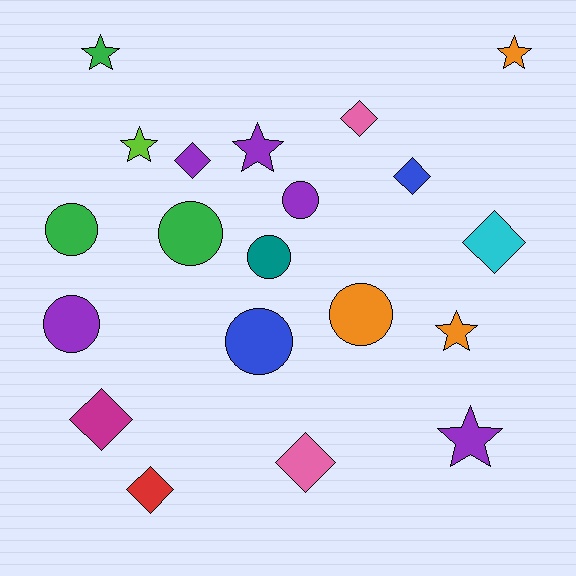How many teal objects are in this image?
There is 1 teal object.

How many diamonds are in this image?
There are 7 diamonds.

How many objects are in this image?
There are 20 objects.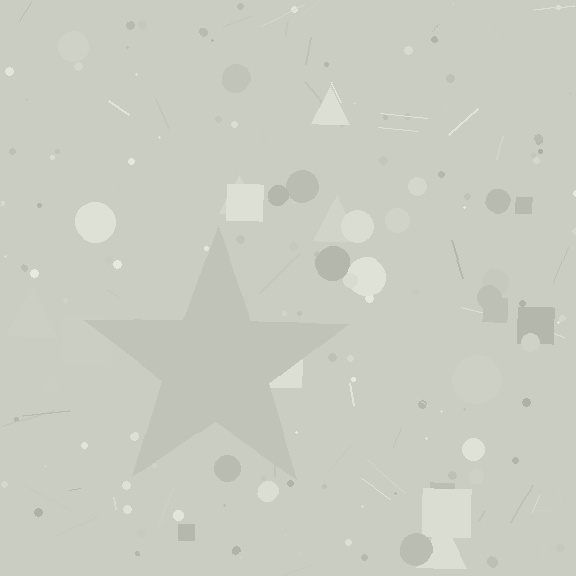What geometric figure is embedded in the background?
A star is embedded in the background.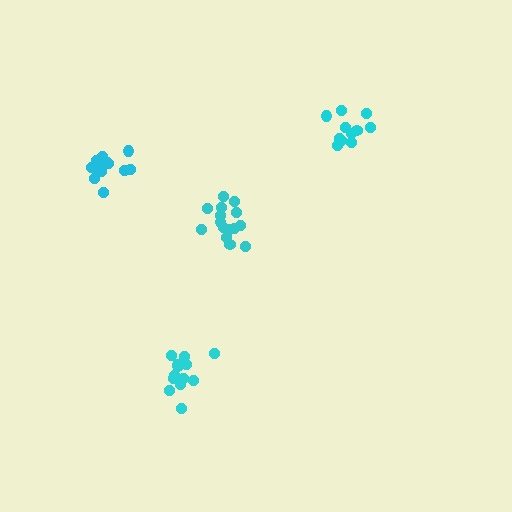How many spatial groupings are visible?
There are 4 spatial groupings.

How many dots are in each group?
Group 1: 15 dots, Group 2: 13 dots, Group 3: 13 dots, Group 4: 11 dots (52 total).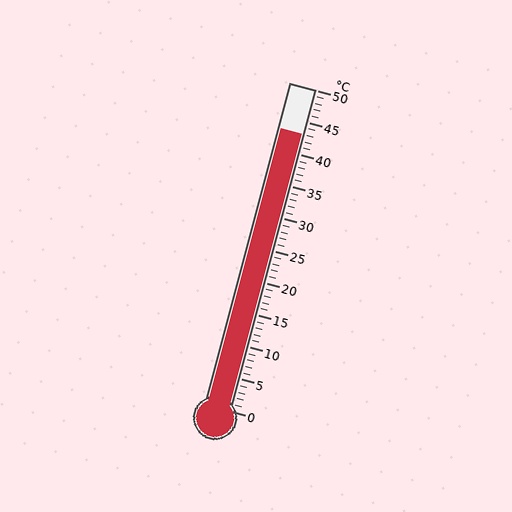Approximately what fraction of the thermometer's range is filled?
The thermometer is filled to approximately 85% of its range.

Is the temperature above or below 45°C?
The temperature is below 45°C.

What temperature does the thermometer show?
The thermometer shows approximately 43°C.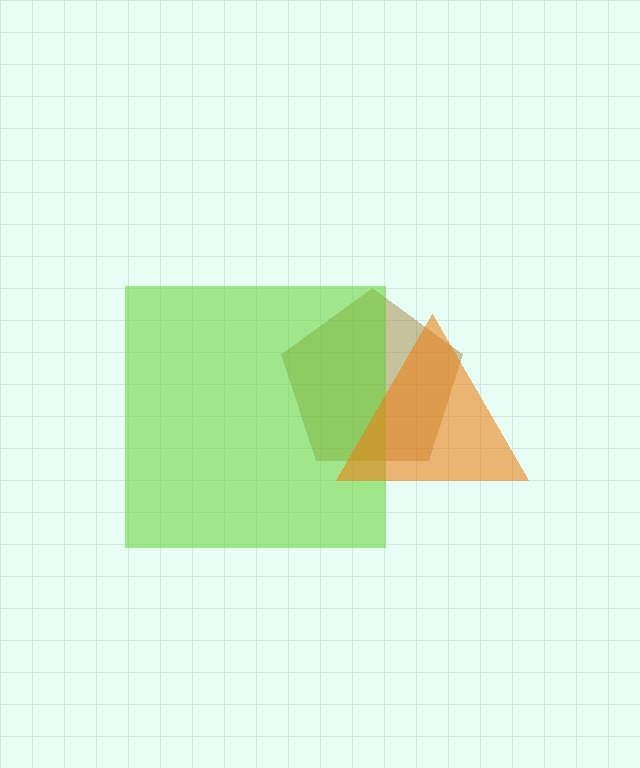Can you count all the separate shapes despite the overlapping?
Yes, there are 3 separate shapes.